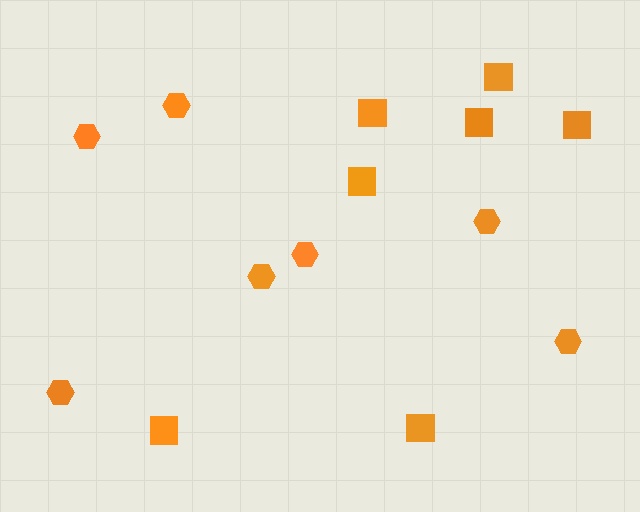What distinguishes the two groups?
There are 2 groups: one group of squares (7) and one group of hexagons (7).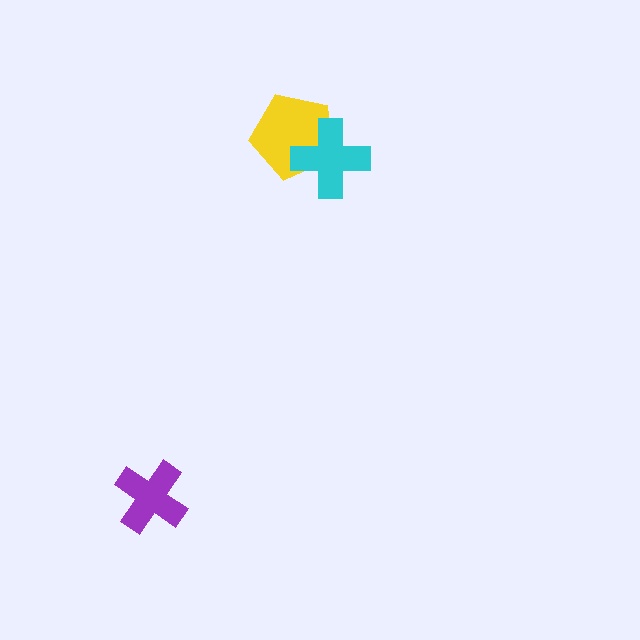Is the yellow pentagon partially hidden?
Yes, it is partially covered by another shape.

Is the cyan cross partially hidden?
No, no other shape covers it.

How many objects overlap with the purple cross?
0 objects overlap with the purple cross.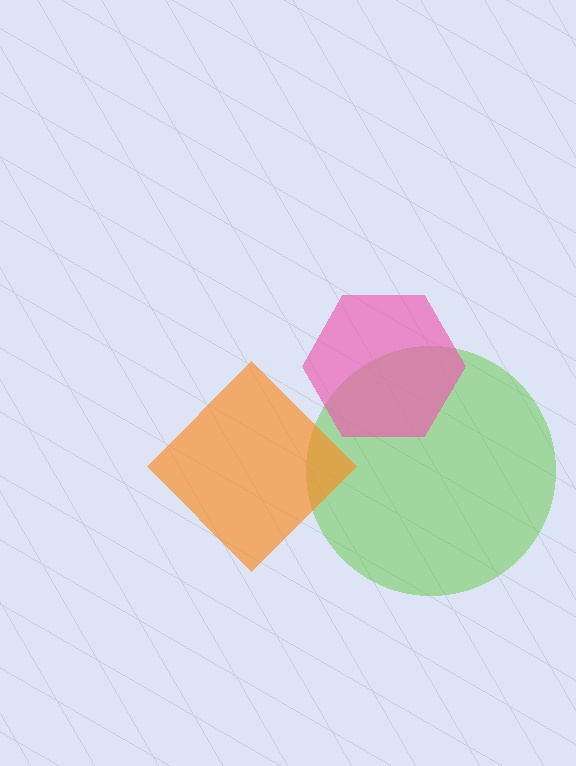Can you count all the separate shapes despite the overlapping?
Yes, there are 3 separate shapes.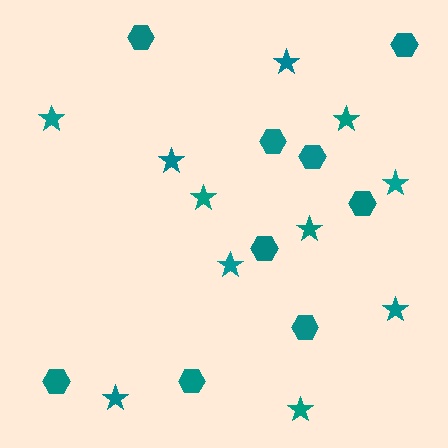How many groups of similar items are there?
There are 2 groups: one group of hexagons (9) and one group of stars (11).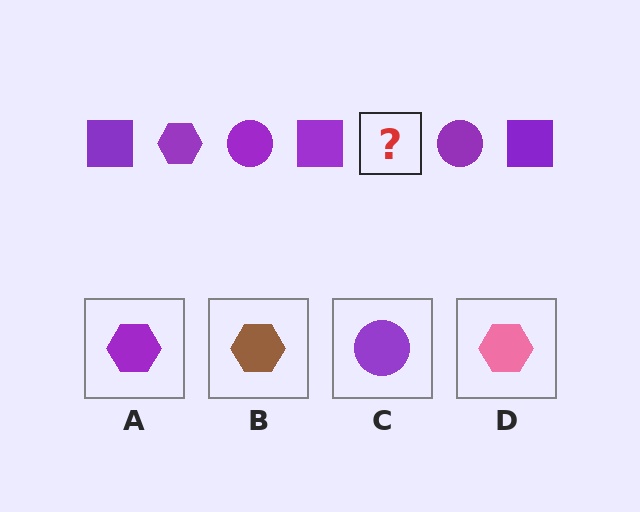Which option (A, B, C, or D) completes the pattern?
A.